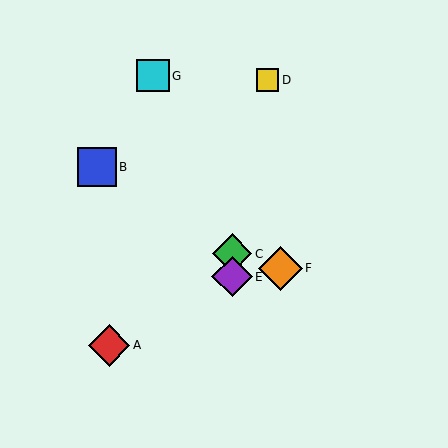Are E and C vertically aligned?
Yes, both are at x≈232.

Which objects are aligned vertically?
Objects C, E are aligned vertically.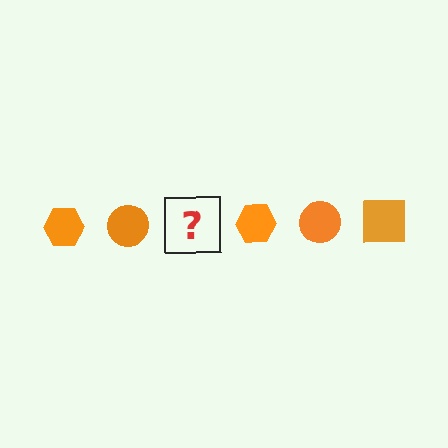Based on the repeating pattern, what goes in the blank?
The blank should be an orange square.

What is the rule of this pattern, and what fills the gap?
The rule is that the pattern cycles through hexagon, circle, square shapes in orange. The gap should be filled with an orange square.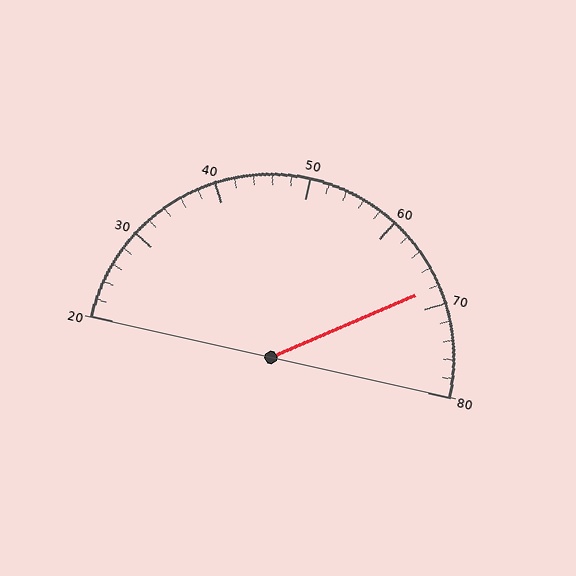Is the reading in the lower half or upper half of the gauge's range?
The reading is in the upper half of the range (20 to 80).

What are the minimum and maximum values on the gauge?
The gauge ranges from 20 to 80.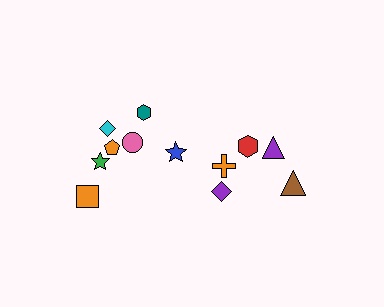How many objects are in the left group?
There are 7 objects.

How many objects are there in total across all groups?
There are 12 objects.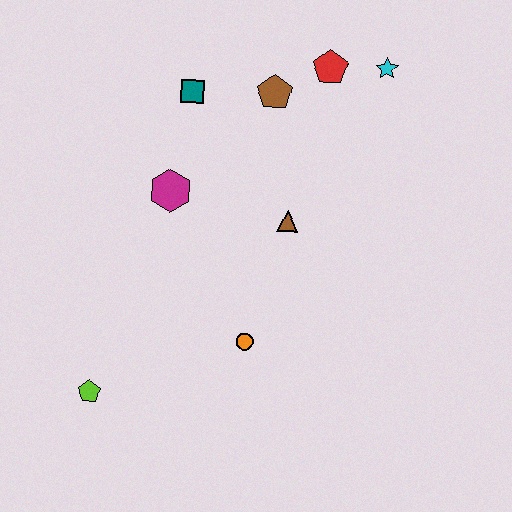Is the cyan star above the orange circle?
Yes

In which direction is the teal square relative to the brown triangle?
The teal square is above the brown triangle.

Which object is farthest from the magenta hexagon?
The cyan star is farthest from the magenta hexagon.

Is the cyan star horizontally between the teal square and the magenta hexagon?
No